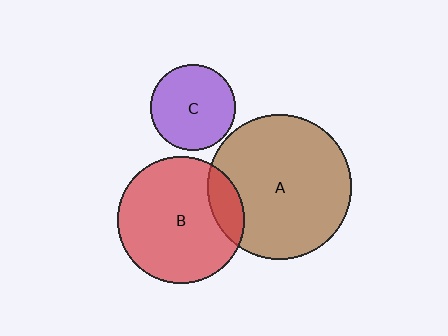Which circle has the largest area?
Circle A (brown).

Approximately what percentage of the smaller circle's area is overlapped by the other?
Approximately 15%.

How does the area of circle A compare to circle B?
Approximately 1.3 times.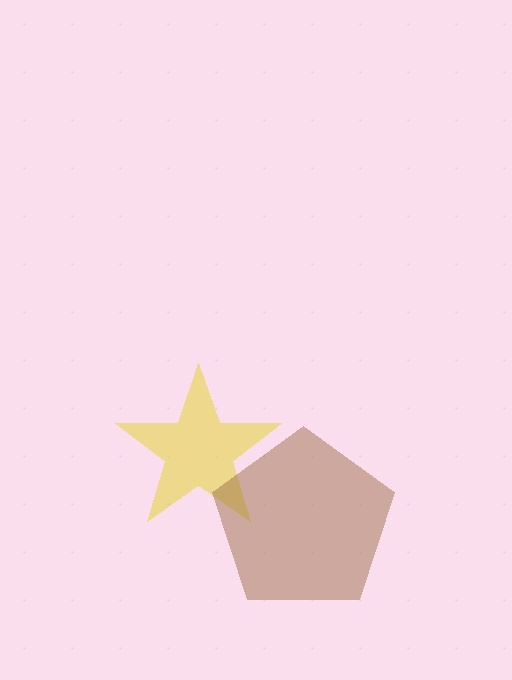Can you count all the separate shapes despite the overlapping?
Yes, there are 2 separate shapes.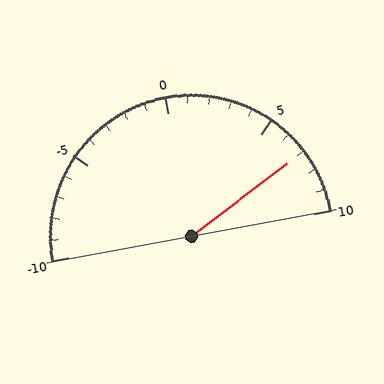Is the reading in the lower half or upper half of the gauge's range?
The reading is in the upper half of the range (-10 to 10).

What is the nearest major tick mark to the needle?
The nearest major tick mark is 5.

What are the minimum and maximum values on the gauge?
The gauge ranges from -10 to 10.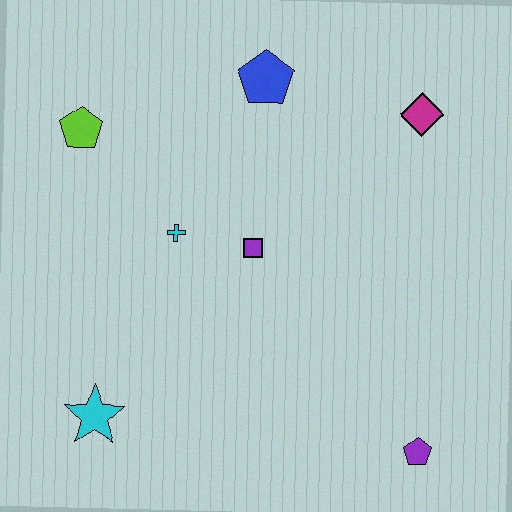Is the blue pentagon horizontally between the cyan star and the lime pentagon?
No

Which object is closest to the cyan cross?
The purple square is closest to the cyan cross.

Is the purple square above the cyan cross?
No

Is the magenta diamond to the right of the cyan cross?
Yes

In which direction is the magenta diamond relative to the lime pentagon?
The magenta diamond is to the right of the lime pentagon.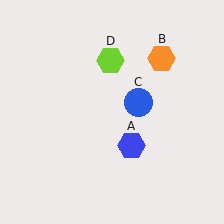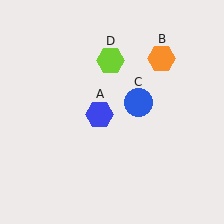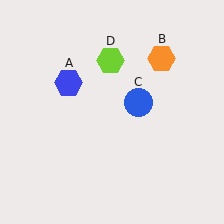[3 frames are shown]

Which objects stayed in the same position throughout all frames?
Orange hexagon (object B) and blue circle (object C) and lime hexagon (object D) remained stationary.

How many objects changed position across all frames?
1 object changed position: blue hexagon (object A).